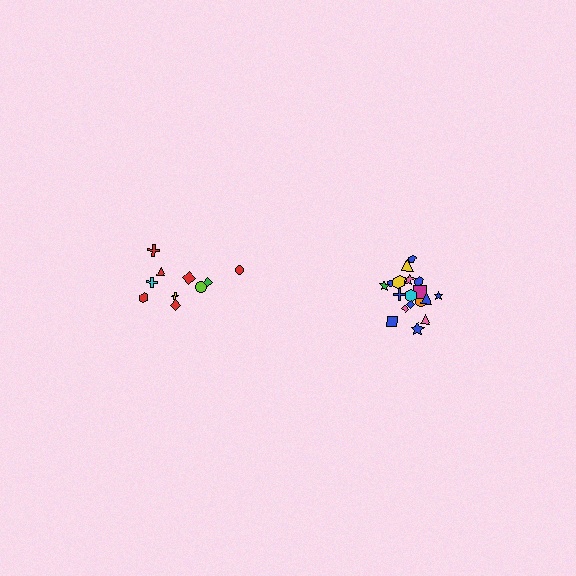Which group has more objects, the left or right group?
The right group.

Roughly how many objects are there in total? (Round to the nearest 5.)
Roughly 30 objects in total.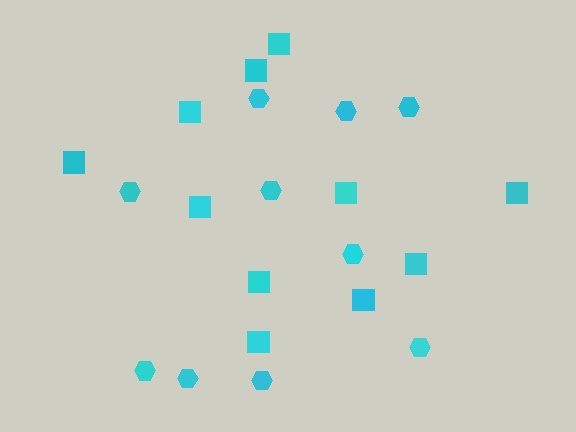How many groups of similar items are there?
There are 2 groups: one group of hexagons (10) and one group of squares (11).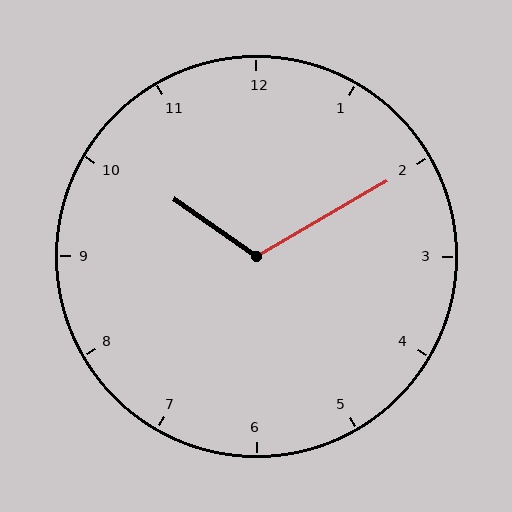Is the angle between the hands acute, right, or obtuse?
It is obtuse.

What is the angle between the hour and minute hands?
Approximately 115 degrees.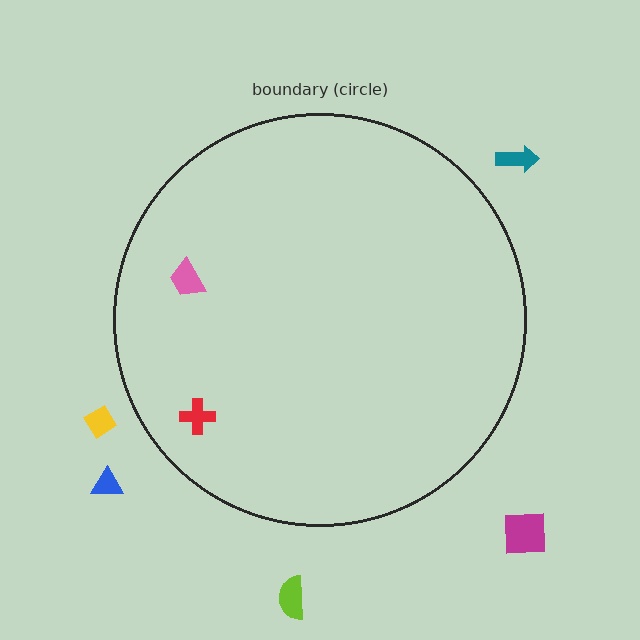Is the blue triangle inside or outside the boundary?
Outside.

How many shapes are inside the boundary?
2 inside, 5 outside.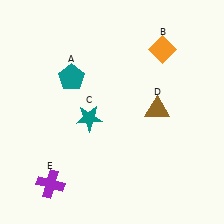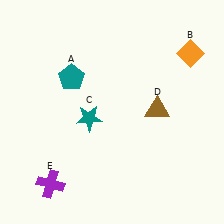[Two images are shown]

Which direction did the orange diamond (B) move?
The orange diamond (B) moved right.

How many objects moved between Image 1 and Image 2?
1 object moved between the two images.